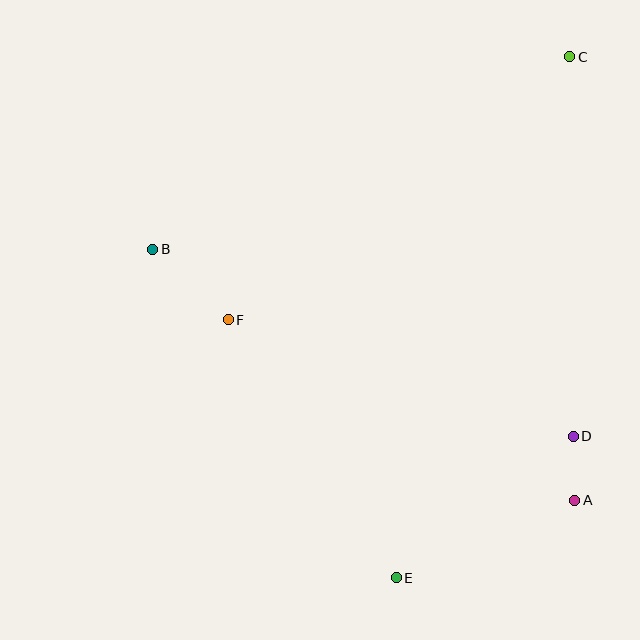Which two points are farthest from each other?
Points C and E are farthest from each other.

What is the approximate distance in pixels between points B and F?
The distance between B and F is approximately 103 pixels.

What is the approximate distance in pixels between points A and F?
The distance between A and F is approximately 390 pixels.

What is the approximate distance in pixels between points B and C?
The distance between B and C is approximately 459 pixels.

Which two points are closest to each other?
Points A and D are closest to each other.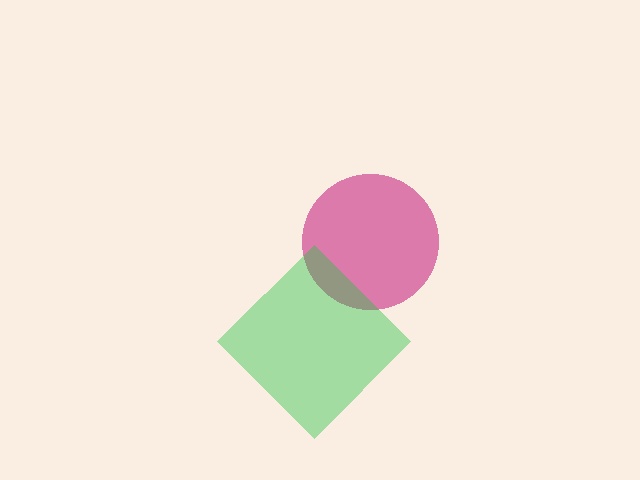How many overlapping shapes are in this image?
There are 2 overlapping shapes in the image.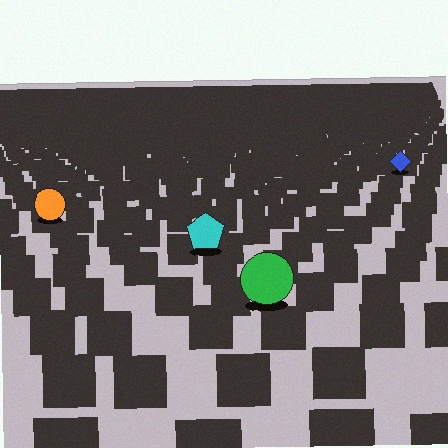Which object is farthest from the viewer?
The blue diamond is farthest from the viewer. It appears smaller and the ground texture around it is denser.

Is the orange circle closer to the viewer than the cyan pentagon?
No. The cyan pentagon is closer — you can tell from the texture gradient: the ground texture is coarser near it.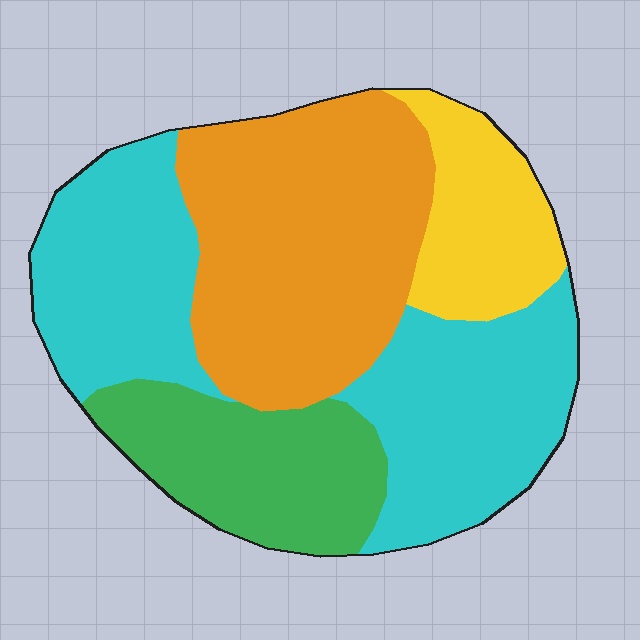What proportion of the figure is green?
Green takes up about one sixth (1/6) of the figure.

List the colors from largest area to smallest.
From largest to smallest: cyan, orange, green, yellow.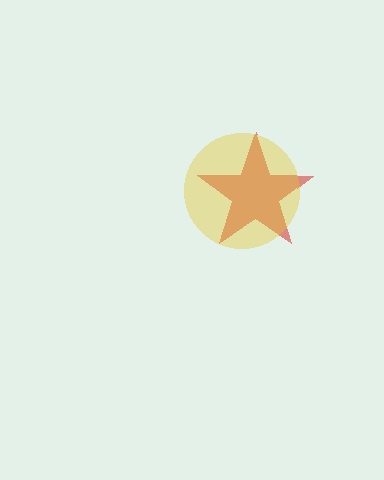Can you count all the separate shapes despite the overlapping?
Yes, there are 2 separate shapes.